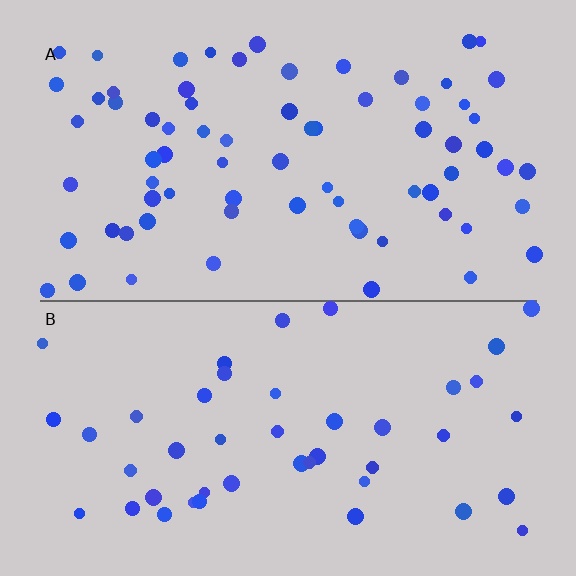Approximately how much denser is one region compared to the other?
Approximately 1.6× — region A over region B.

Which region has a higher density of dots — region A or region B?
A (the top).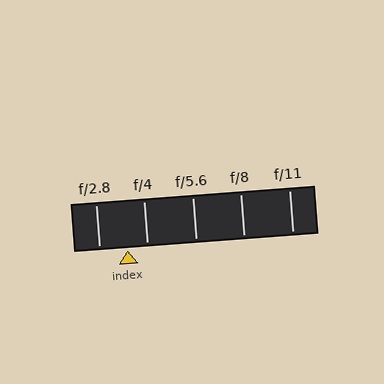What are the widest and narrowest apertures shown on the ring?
The widest aperture shown is f/2.8 and the narrowest is f/11.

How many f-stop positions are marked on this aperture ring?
There are 5 f-stop positions marked.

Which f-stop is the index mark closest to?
The index mark is closest to f/4.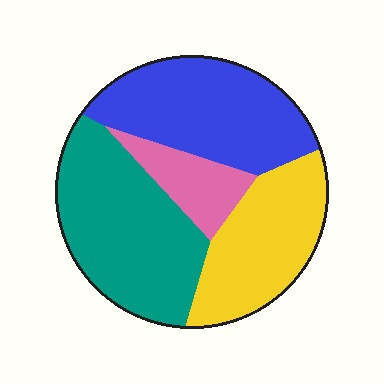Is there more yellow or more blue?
Blue.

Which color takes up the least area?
Pink, at roughly 10%.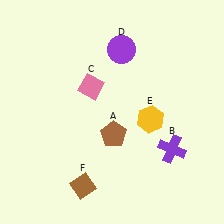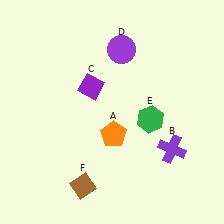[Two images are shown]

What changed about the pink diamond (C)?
In Image 1, C is pink. In Image 2, it changed to purple.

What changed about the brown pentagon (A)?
In Image 1, A is brown. In Image 2, it changed to orange.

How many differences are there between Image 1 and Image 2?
There are 3 differences between the two images.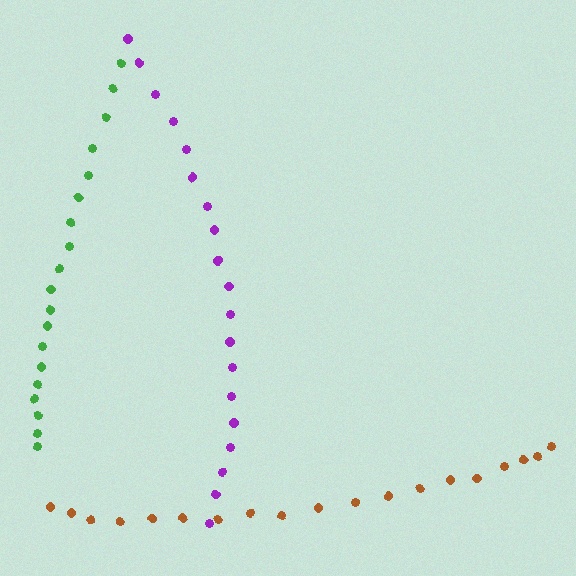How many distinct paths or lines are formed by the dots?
There are 3 distinct paths.